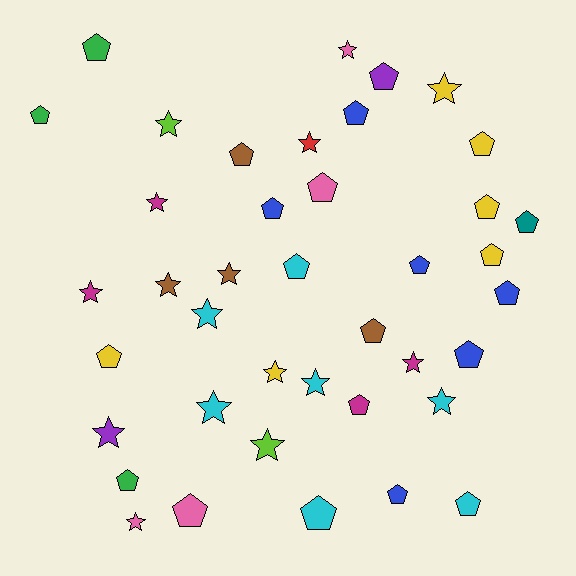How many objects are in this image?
There are 40 objects.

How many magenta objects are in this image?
There are 4 magenta objects.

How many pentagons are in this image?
There are 23 pentagons.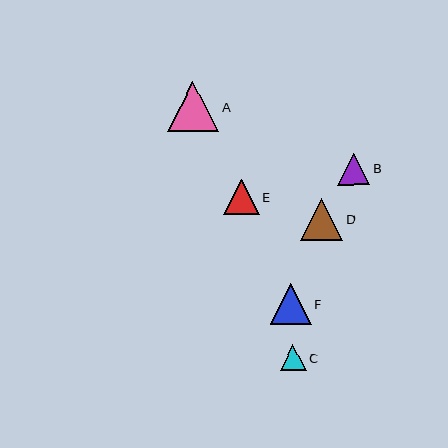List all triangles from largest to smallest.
From largest to smallest: A, D, F, E, B, C.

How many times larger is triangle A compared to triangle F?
Triangle A is approximately 1.2 times the size of triangle F.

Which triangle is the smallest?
Triangle C is the smallest with a size of approximately 26 pixels.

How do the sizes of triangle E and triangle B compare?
Triangle E and triangle B are approximately the same size.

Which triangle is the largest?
Triangle A is the largest with a size of approximately 51 pixels.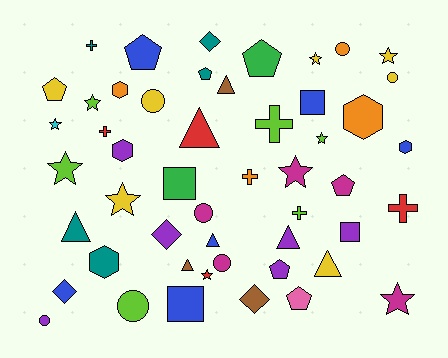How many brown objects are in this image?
There are 3 brown objects.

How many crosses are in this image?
There are 6 crosses.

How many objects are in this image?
There are 50 objects.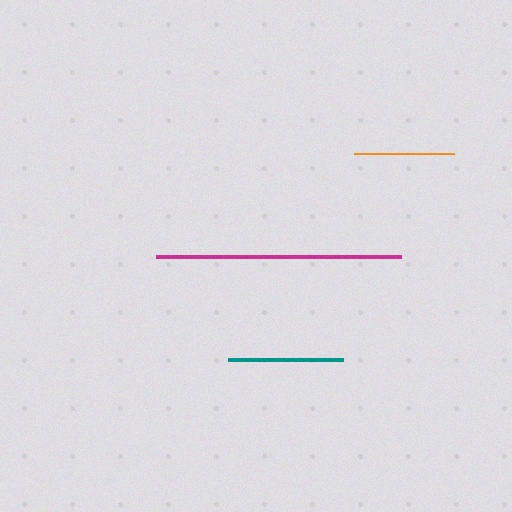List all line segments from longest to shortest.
From longest to shortest: magenta, teal, orange.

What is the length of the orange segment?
The orange segment is approximately 100 pixels long.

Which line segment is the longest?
The magenta line is the longest at approximately 245 pixels.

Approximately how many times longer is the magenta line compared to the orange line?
The magenta line is approximately 2.4 times the length of the orange line.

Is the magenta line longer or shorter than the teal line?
The magenta line is longer than the teal line.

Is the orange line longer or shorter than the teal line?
The teal line is longer than the orange line.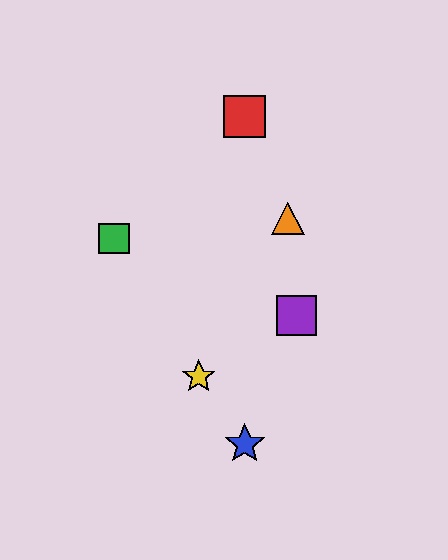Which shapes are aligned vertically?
The red square, the blue star are aligned vertically.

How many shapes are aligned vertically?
2 shapes (the red square, the blue star) are aligned vertically.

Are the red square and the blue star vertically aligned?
Yes, both are at x≈245.